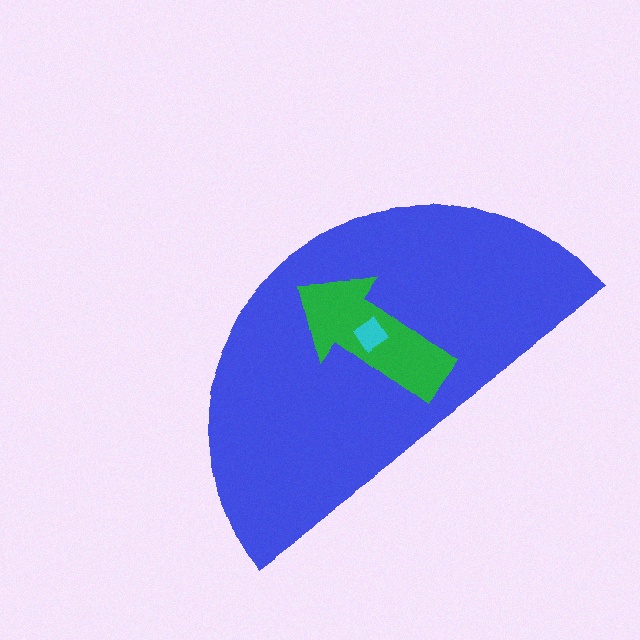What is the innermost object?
The cyan diamond.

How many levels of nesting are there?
3.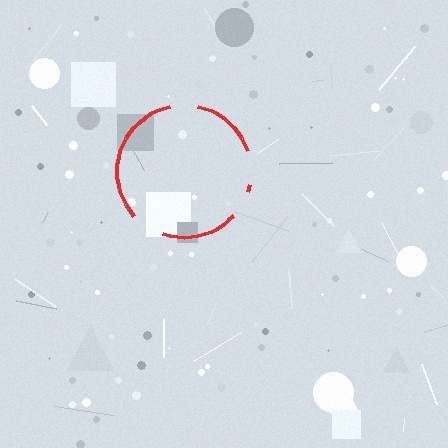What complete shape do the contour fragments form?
The contour fragments form a circle.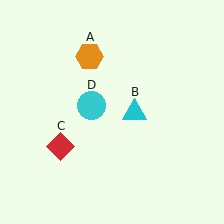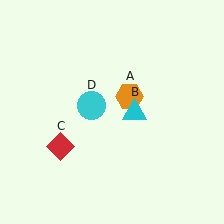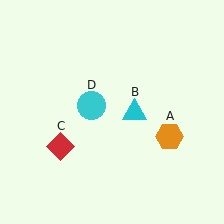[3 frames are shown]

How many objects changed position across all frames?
1 object changed position: orange hexagon (object A).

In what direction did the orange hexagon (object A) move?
The orange hexagon (object A) moved down and to the right.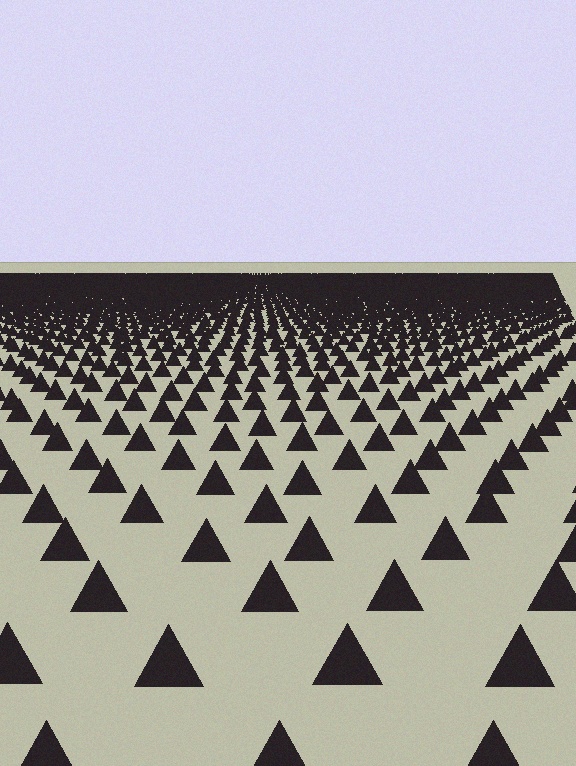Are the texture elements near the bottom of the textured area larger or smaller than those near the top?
Larger. Near the bottom, elements are closer to the viewer and appear at a bigger on-screen size.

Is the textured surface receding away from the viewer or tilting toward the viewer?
The surface is receding away from the viewer. Texture elements get smaller and denser toward the top.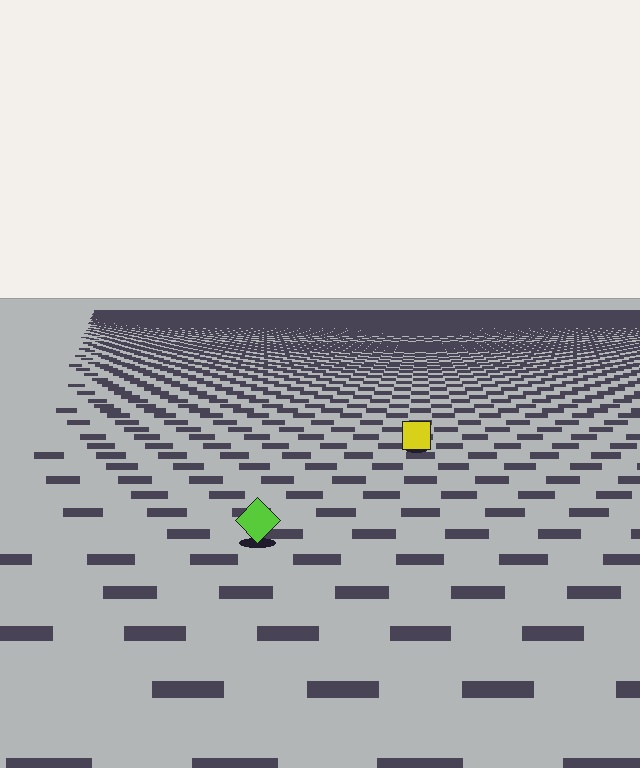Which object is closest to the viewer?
The lime diamond is closest. The texture marks near it are larger and more spread out.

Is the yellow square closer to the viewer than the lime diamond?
No. The lime diamond is closer — you can tell from the texture gradient: the ground texture is coarser near it.